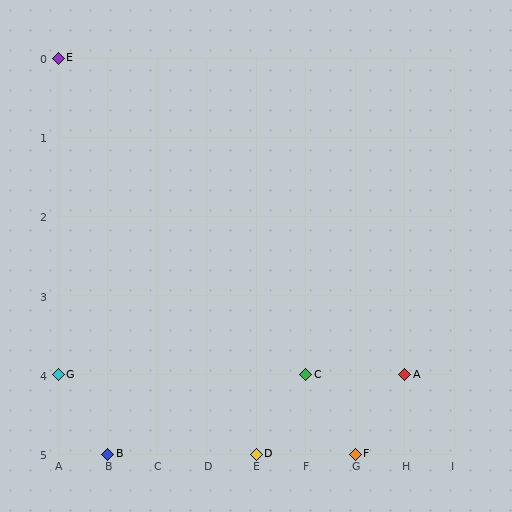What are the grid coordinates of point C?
Point C is at grid coordinates (F, 4).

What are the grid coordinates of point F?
Point F is at grid coordinates (G, 5).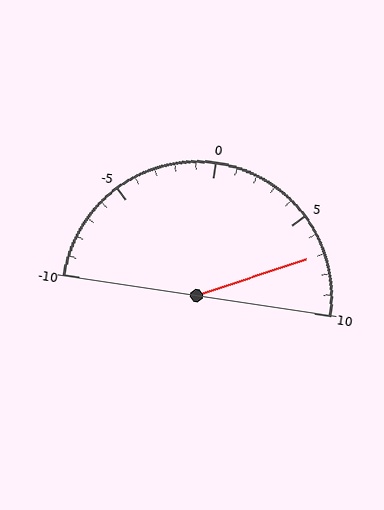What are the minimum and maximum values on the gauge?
The gauge ranges from -10 to 10.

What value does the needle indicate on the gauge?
The needle indicates approximately 7.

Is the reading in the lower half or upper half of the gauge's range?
The reading is in the upper half of the range (-10 to 10).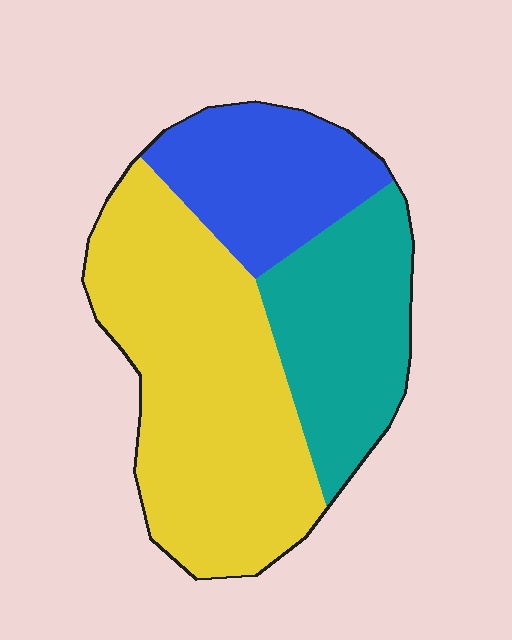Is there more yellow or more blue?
Yellow.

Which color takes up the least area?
Blue, at roughly 20%.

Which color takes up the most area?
Yellow, at roughly 50%.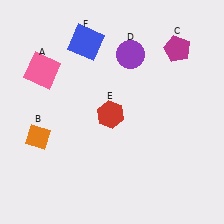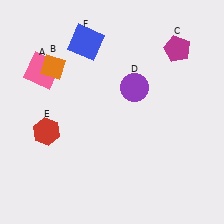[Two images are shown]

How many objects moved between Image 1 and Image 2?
3 objects moved between the two images.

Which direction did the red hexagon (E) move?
The red hexagon (E) moved left.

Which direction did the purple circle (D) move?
The purple circle (D) moved down.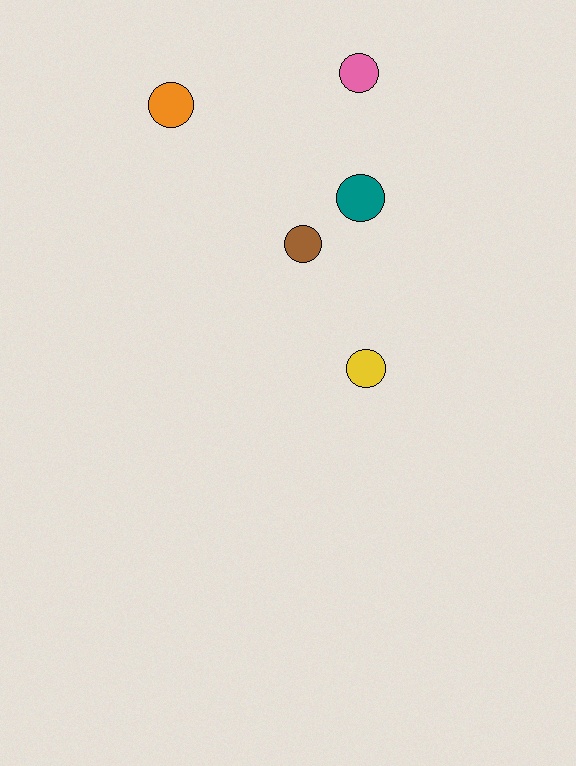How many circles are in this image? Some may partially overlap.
There are 5 circles.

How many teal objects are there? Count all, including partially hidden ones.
There is 1 teal object.